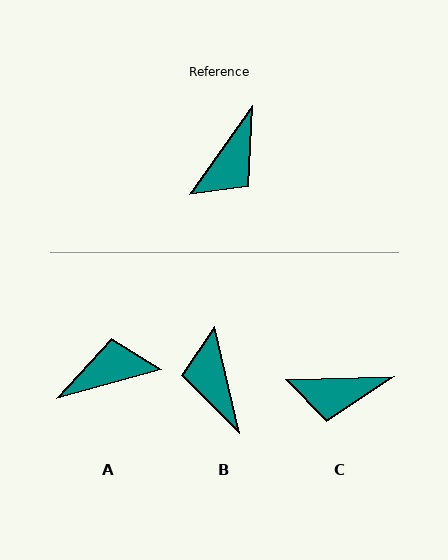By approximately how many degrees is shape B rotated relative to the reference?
Approximately 132 degrees clockwise.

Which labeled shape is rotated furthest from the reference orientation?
A, about 141 degrees away.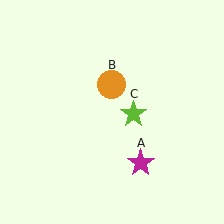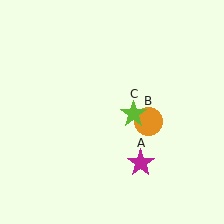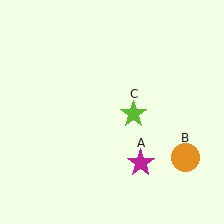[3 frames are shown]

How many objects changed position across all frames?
1 object changed position: orange circle (object B).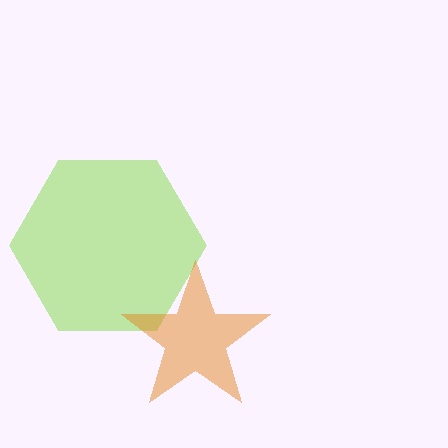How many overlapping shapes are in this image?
There are 2 overlapping shapes in the image.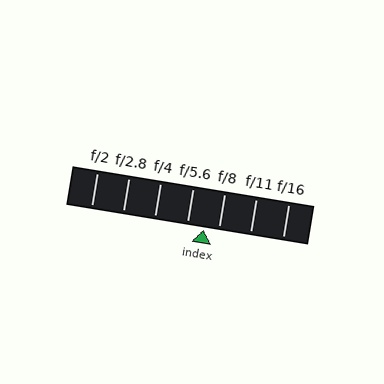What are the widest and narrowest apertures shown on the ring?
The widest aperture shown is f/2 and the narrowest is f/16.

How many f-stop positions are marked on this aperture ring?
There are 7 f-stop positions marked.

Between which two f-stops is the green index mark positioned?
The index mark is between f/5.6 and f/8.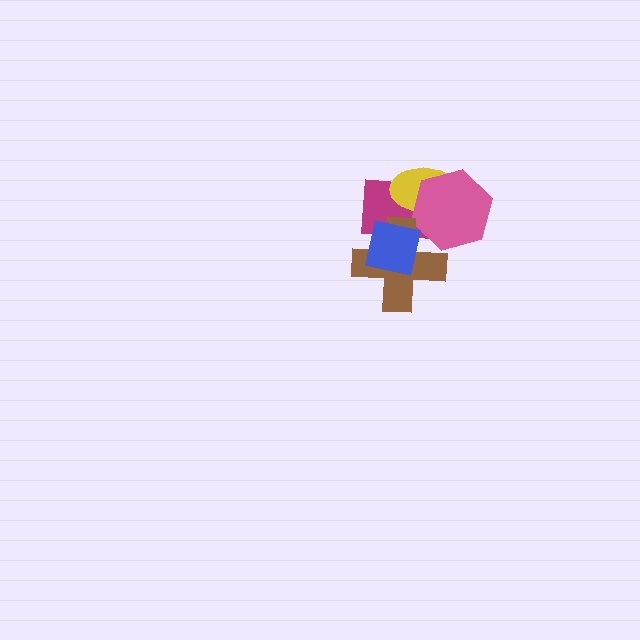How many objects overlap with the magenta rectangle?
4 objects overlap with the magenta rectangle.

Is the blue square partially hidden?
No, no other shape covers it.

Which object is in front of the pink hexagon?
The brown cross is in front of the pink hexagon.